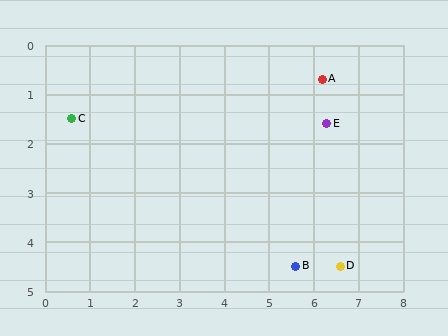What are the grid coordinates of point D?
Point D is at approximately (6.6, 4.5).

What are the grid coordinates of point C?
Point C is at approximately (0.6, 1.5).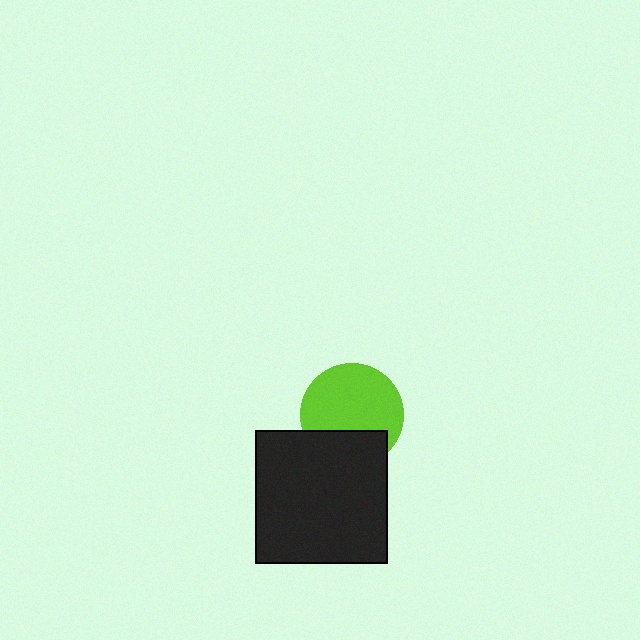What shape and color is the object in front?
The object in front is a black square.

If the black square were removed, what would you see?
You would see the complete lime circle.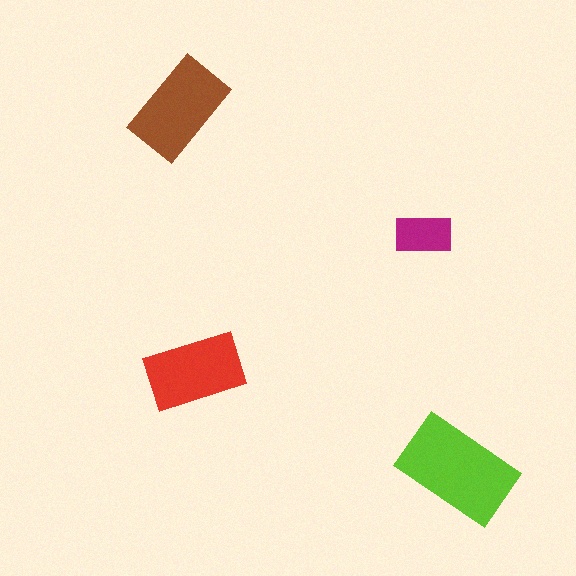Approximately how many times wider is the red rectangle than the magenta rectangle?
About 1.5 times wider.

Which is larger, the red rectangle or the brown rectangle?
The brown one.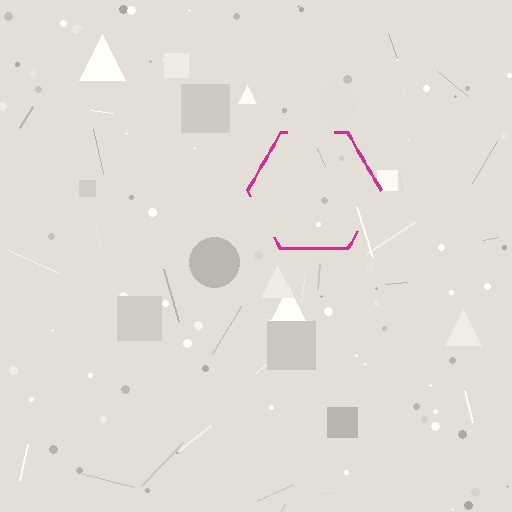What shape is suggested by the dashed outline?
The dashed outline suggests a hexagon.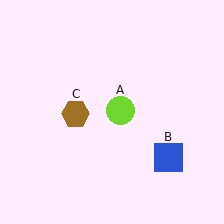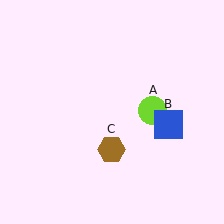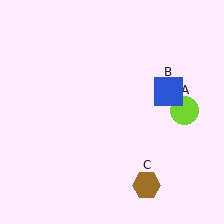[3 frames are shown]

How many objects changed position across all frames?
3 objects changed position: lime circle (object A), blue square (object B), brown hexagon (object C).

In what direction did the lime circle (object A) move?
The lime circle (object A) moved right.